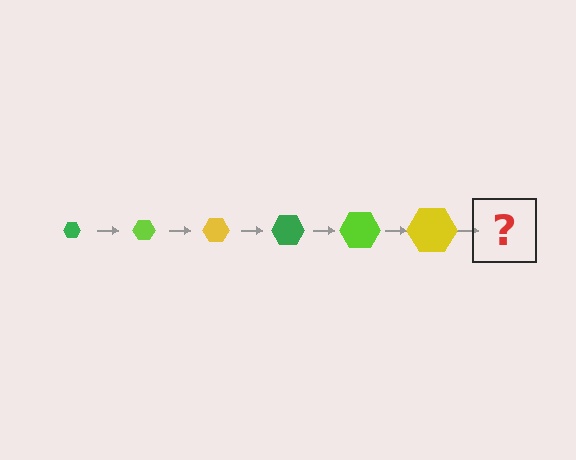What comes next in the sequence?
The next element should be a green hexagon, larger than the previous one.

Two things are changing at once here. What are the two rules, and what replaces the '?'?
The two rules are that the hexagon grows larger each step and the color cycles through green, lime, and yellow. The '?' should be a green hexagon, larger than the previous one.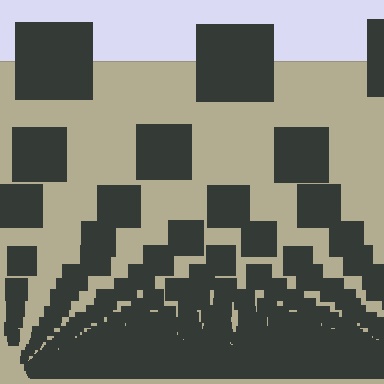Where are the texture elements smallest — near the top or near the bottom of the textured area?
Near the bottom.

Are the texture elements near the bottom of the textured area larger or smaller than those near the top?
Smaller. The gradient is inverted — elements near the bottom are smaller and denser.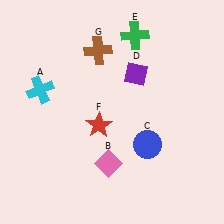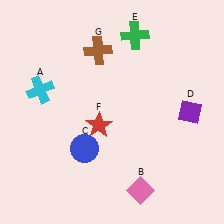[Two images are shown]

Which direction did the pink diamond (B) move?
The pink diamond (B) moved right.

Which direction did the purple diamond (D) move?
The purple diamond (D) moved right.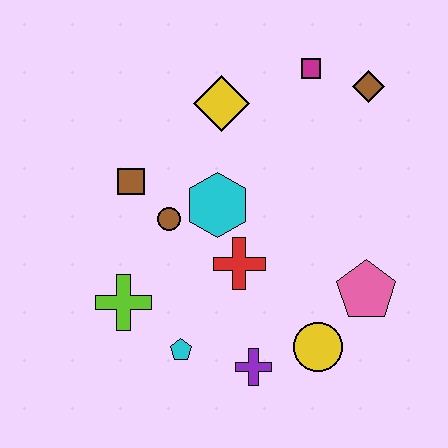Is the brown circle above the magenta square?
No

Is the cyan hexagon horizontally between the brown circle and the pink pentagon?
Yes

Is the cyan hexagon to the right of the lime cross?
Yes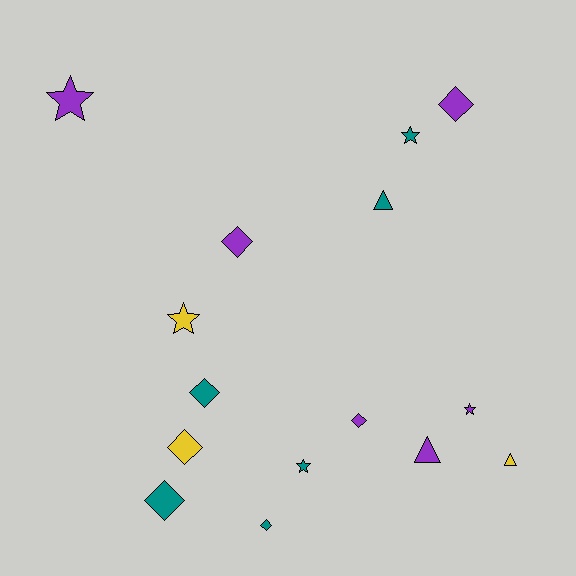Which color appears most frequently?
Teal, with 6 objects.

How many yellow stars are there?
There is 1 yellow star.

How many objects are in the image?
There are 15 objects.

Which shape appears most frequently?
Diamond, with 7 objects.